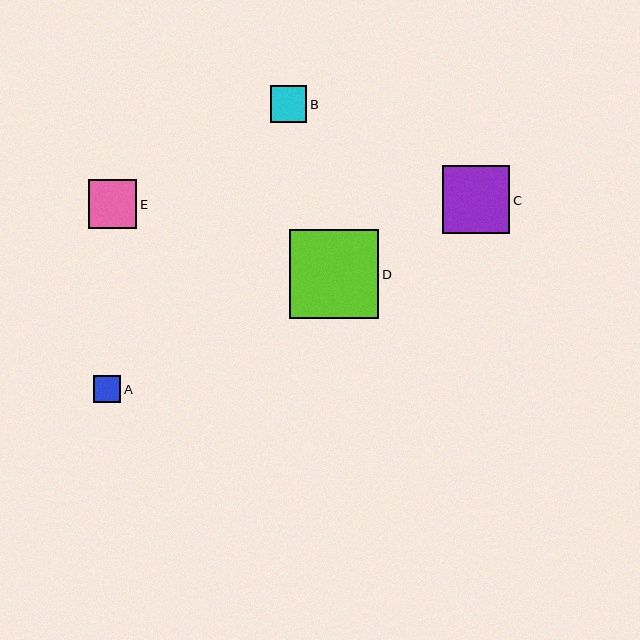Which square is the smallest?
Square A is the smallest with a size of approximately 27 pixels.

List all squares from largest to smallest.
From largest to smallest: D, C, E, B, A.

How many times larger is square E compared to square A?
Square E is approximately 1.8 times the size of square A.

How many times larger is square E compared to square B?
Square E is approximately 1.3 times the size of square B.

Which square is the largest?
Square D is the largest with a size of approximately 90 pixels.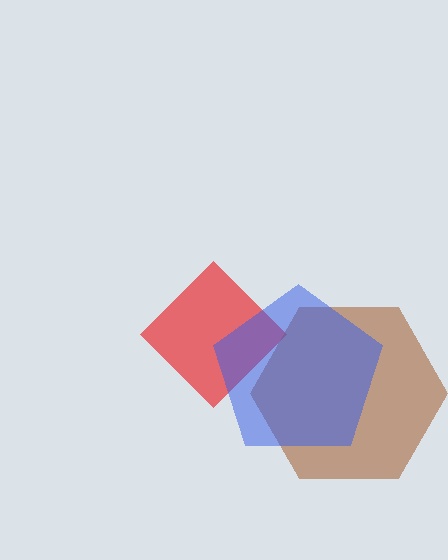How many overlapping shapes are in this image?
There are 3 overlapping shapes in the image.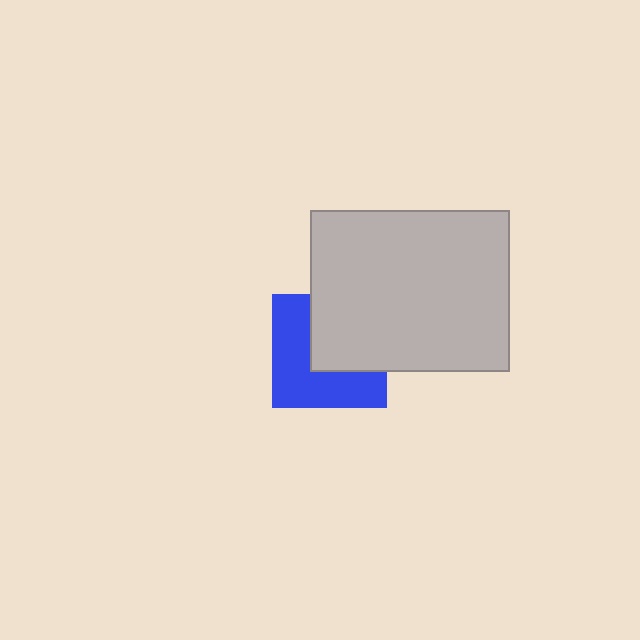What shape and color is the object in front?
The object in front is a light gray rectangle.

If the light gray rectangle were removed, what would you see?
You would see the complete blue square.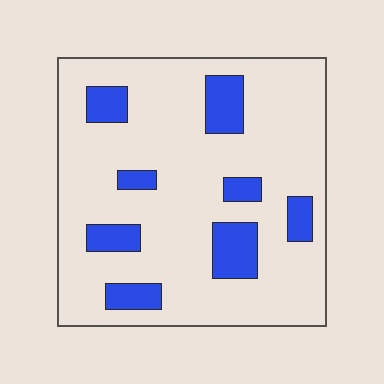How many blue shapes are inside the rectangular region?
8.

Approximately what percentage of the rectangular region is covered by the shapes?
Approximately 15%.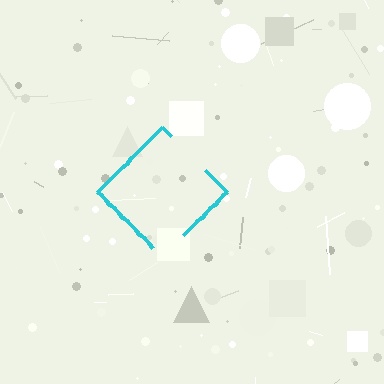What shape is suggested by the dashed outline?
The dashed outline suggests a diamond.